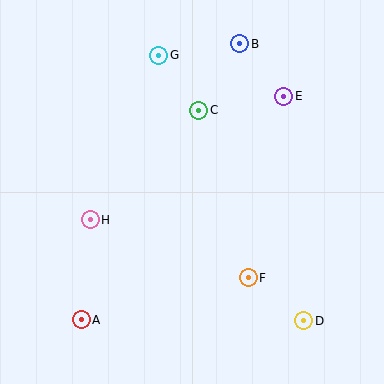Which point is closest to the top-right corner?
Point E is closest to the top-right corner.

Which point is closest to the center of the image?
Point C at (198, 110) is closest to the center.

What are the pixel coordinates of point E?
Point E is at (284, 96).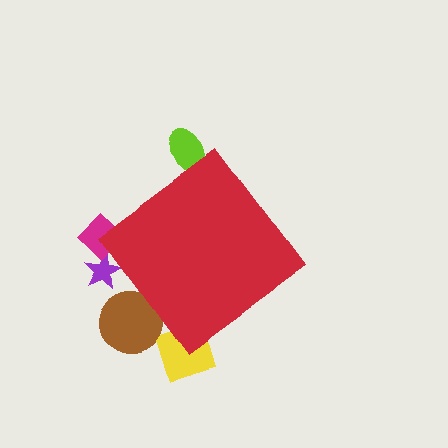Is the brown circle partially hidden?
Yes, the brown circle is partially hidden behind the red diamond.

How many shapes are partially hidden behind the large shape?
5 shapes are partially hidden.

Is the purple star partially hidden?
Yes, the purple star is partially hidden behind the red diamond.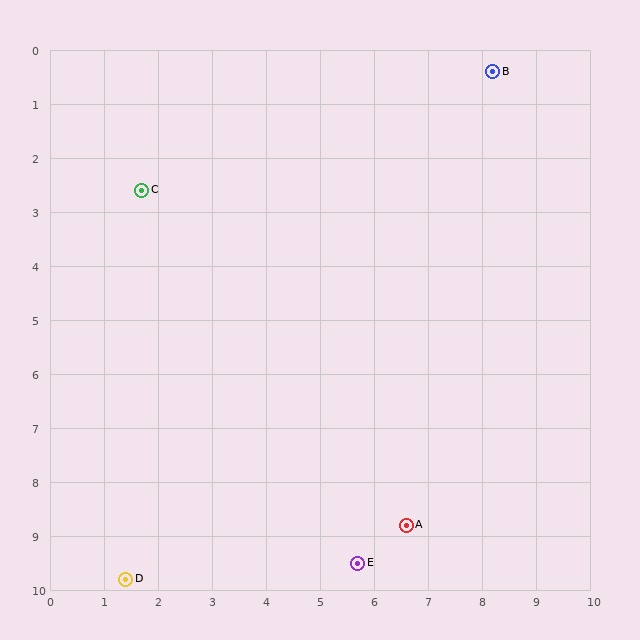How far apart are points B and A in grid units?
Points B and A are about 8.6 grid units apart.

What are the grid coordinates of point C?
Point C is at approximately (1.7, 2.6).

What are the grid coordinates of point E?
Point E is at approximately (5.7, 9.5).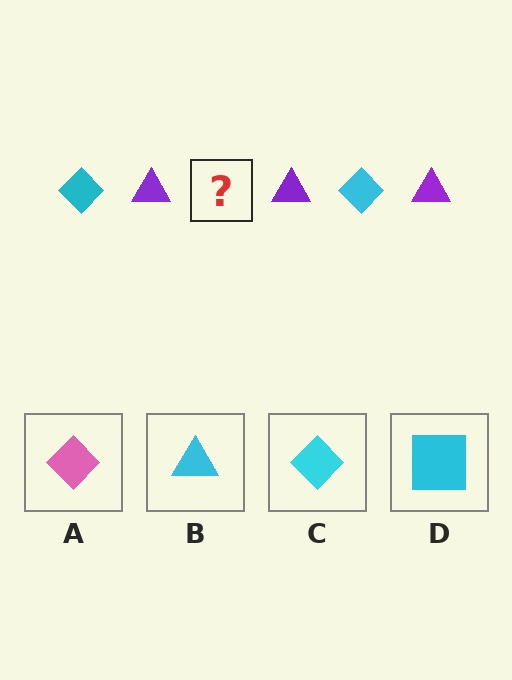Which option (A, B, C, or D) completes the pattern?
C.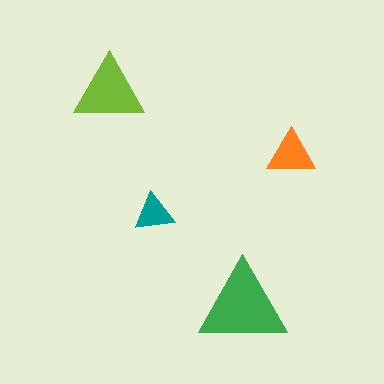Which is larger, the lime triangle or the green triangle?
The green one.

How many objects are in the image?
There are 4 objects in the image.